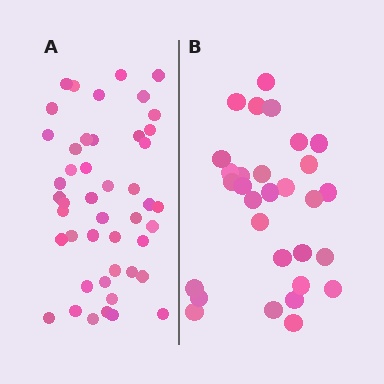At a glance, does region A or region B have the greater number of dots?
Region A (the left region) has more dots.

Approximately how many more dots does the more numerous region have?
Region A has approximately 15 more dots than region B.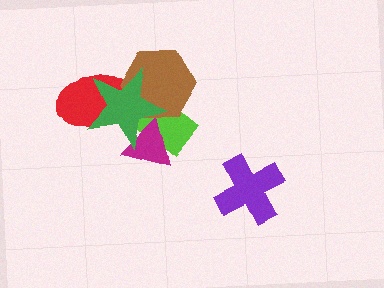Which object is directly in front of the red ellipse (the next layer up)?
The brown hexagon is directly in front of the red ellipse.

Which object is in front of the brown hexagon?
The green star is in front of the brown hexagon.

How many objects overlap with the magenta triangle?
2 objects overlap with the magenta triangle.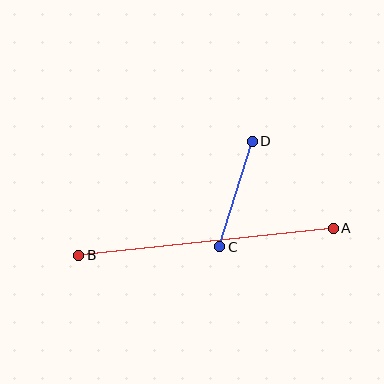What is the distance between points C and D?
The distance is approximately 111 pixels.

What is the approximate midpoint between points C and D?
The midpoint is at approximately (236, 194) pixels.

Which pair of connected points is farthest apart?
Points A and B are farthest apart.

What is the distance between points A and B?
The distance is approximately 256 pixels.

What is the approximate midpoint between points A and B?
The midpoint is at approximately (206, 242) pixels.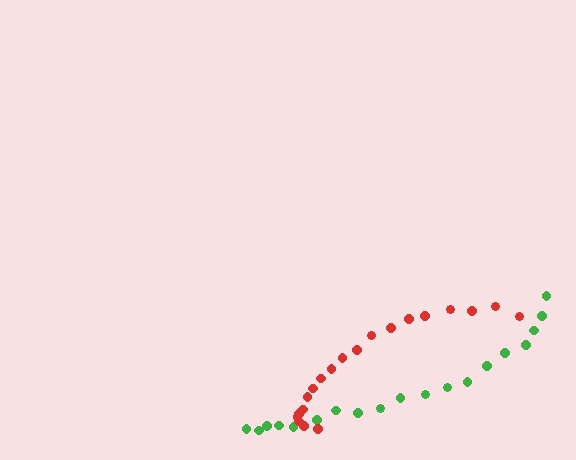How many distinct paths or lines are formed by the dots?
There are 2 distinct paths.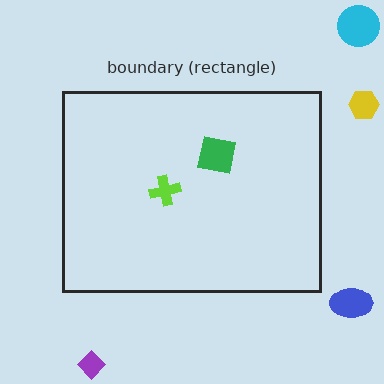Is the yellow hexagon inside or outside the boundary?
Outside.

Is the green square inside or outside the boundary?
Inside.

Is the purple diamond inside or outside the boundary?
Outside.